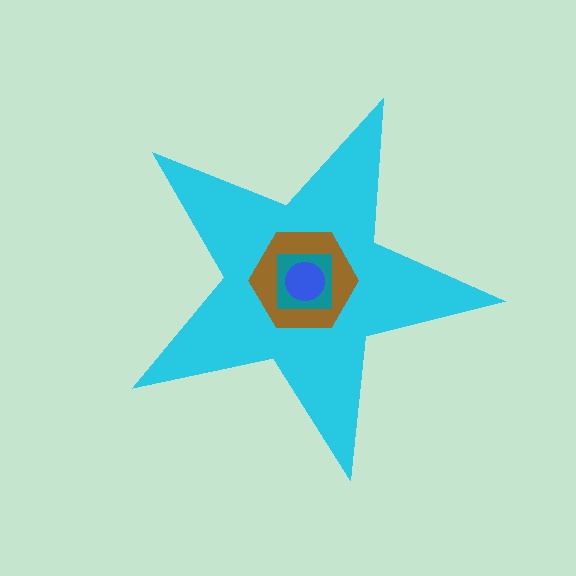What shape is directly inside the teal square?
The blue circle.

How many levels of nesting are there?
4.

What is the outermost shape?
The cyan star.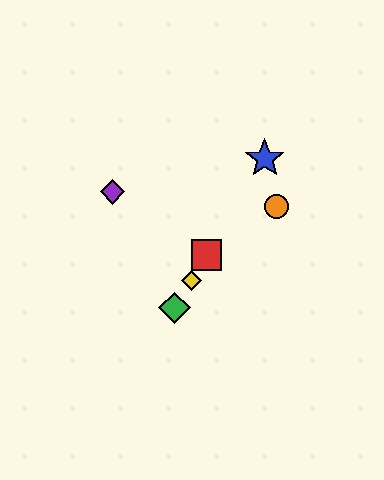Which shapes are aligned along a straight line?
The red square, the blue star, the green diamond, the yellow diamond are aligned along a straight line.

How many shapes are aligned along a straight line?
4 shapes (the red square, the blue star, the green diamond, the yellow diamond) are aligned along a straight line.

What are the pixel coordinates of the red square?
The red square is at (207, 255).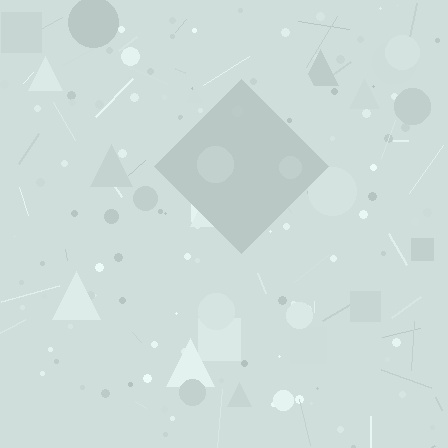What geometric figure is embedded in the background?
A diamond is embedded in the background.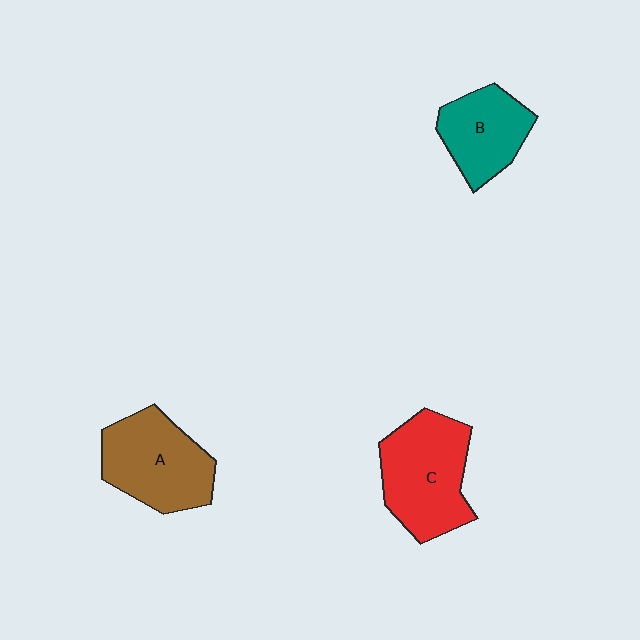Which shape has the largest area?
Shape C (red).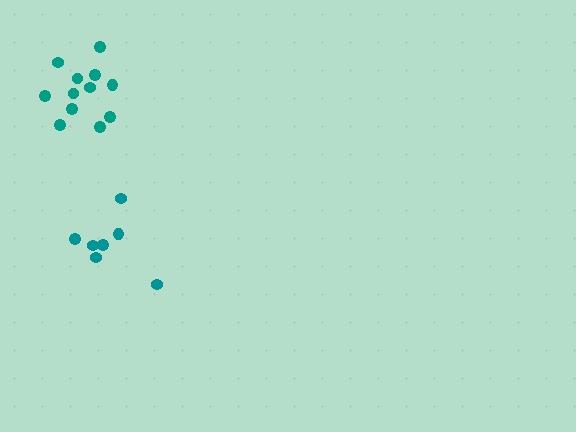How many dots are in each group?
Group 1: 12 dots, Group 2: 7 dots (19 total).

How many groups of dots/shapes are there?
There are 2 groups.